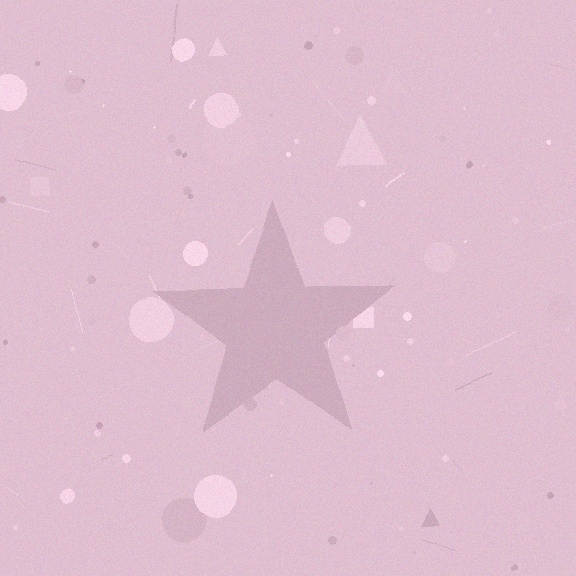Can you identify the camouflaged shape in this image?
The camouflaged shape is a star.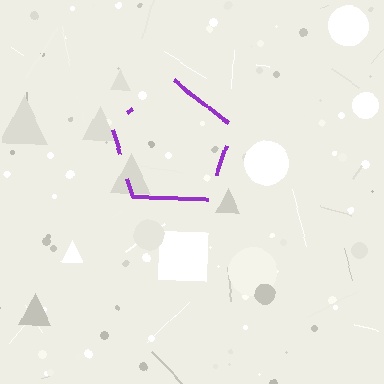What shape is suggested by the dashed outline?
The dashed outline suggests a pentagon.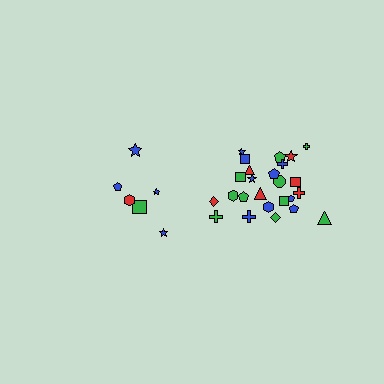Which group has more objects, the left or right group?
The right group.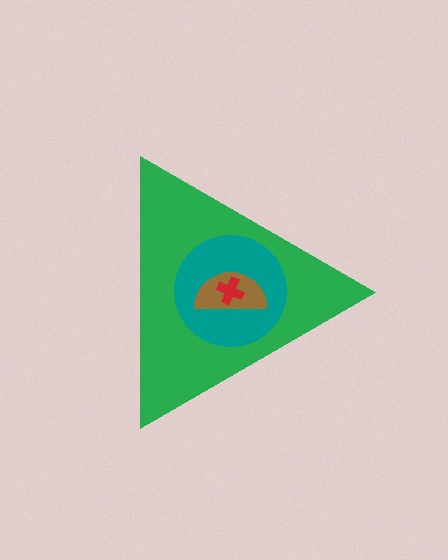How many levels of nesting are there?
4.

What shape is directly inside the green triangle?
The teal circle.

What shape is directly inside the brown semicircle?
The red cross.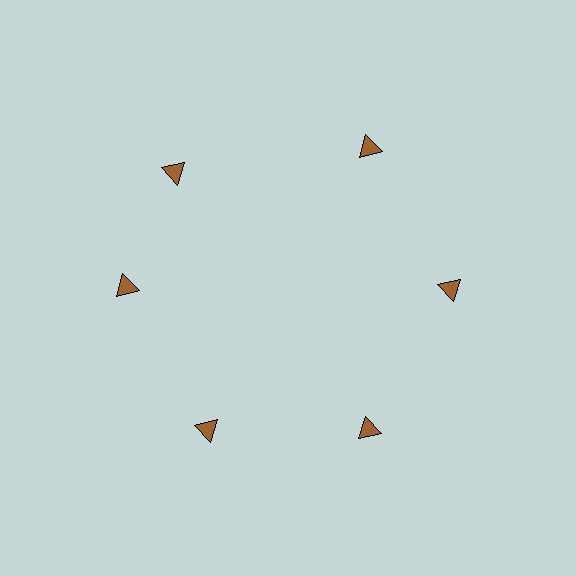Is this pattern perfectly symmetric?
No. The 6 brown triangles are arranged in a ring, but one element near the 11 o'clock position is rotated out of alignment along the ring, breaking the 6-fold rotational symmetry.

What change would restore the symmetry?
The symmetry would be restored by rotating it back into even spacing with its neighbors so that all 6 triangles sit at equal angles and equal distance from the center.